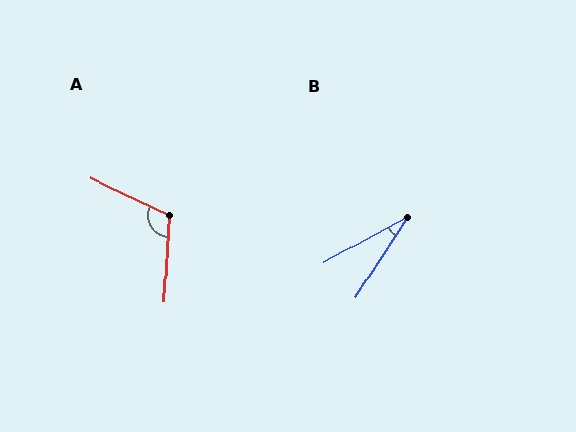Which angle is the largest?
A, at approximately 112 degrees.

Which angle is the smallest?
B, at approximately 28 degrees.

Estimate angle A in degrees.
Approximately 112 degrees.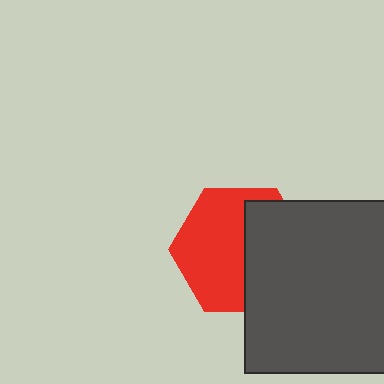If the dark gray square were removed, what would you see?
You would see the complete red hexagon.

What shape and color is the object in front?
The object in front is a dark gray square.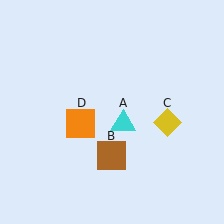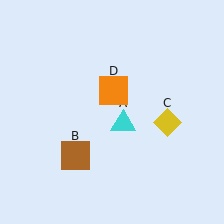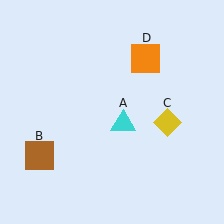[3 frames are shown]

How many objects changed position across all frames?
2 objects changed position: brown square (object B), orange square (object D).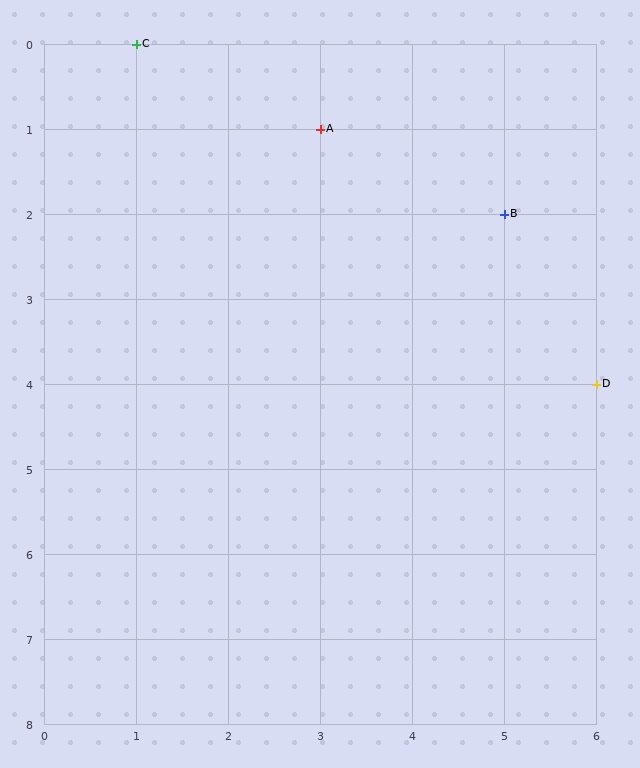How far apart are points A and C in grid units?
Points A and C are 2 columns and 1 row apart (about 2.2 grid units diagonally).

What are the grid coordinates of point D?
Point D is at grid coordinates (6, 4).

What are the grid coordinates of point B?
Point B is at grid coordinates (5, 2).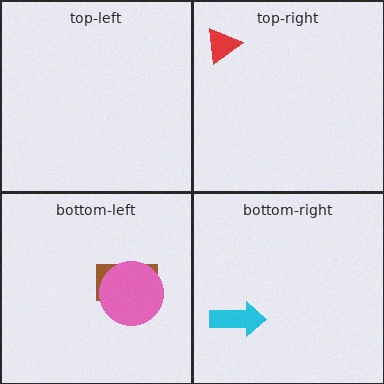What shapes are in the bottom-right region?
The cyan arrow.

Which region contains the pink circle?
The bottom-left region.